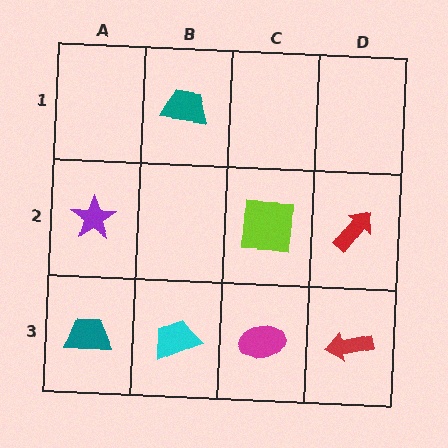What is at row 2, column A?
A purple star.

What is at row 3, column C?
A magenta ellipse.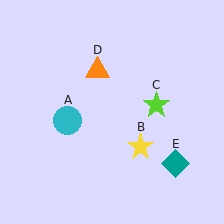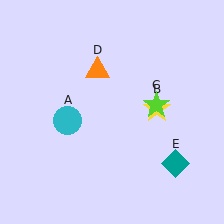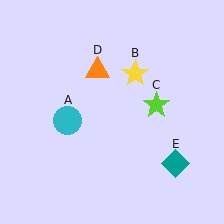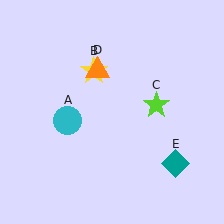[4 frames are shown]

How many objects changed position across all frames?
1 object changed position: yellow star (object B).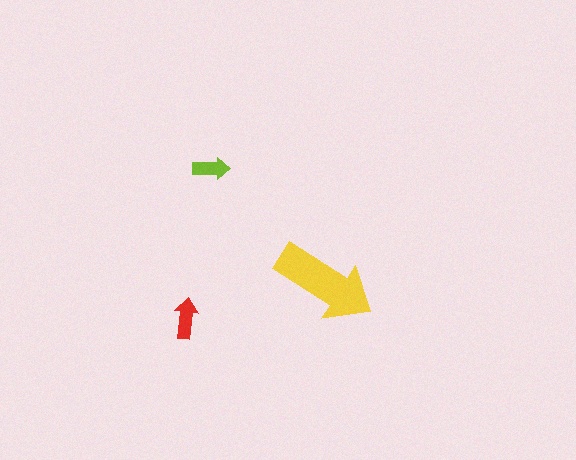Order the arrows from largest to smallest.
the yellow one, the red one, the lime one.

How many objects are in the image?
There are 3 objects in the image.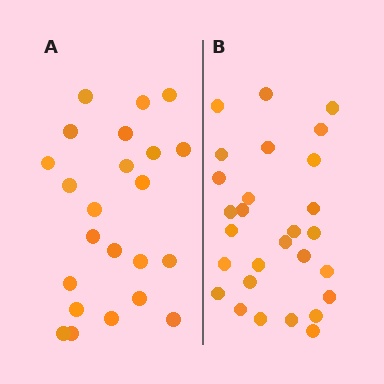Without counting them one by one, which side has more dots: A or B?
Region B (the right region) has more dots.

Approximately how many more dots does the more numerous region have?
Region B has about 5 more dots than region A.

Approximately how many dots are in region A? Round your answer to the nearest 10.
About 20 dots. (The exact count is 23, which rounds to 20.)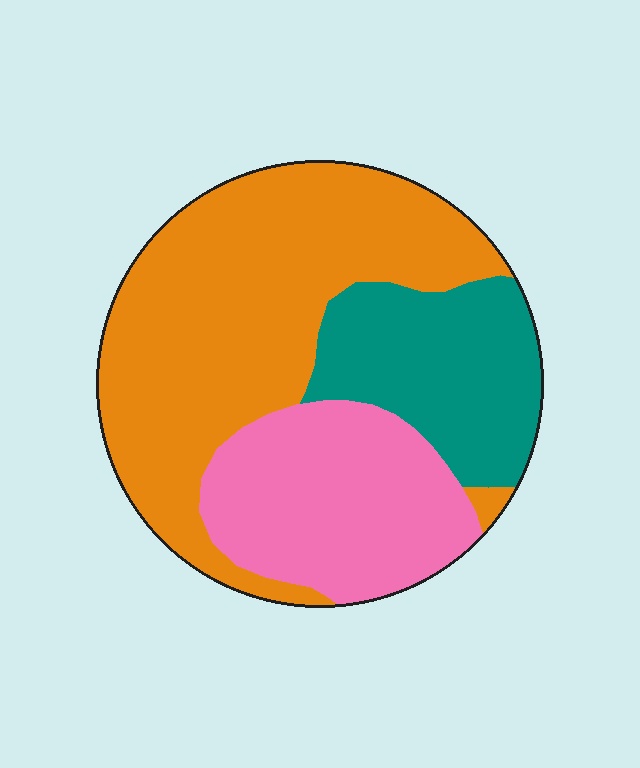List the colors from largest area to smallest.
From largest to smallest: orange, pink, teal.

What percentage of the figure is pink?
Pink takes up about one quarter (1/4) of the figure.